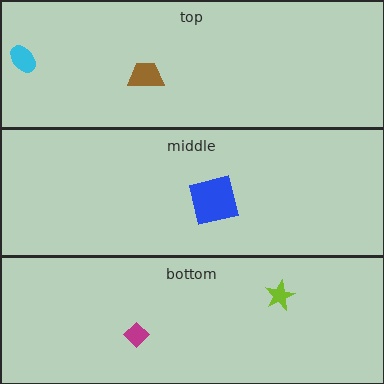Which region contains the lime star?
The bottom region.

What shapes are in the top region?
The brown trapezoid, the cyan ellipse.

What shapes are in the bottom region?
The magenta diamond, the lime star.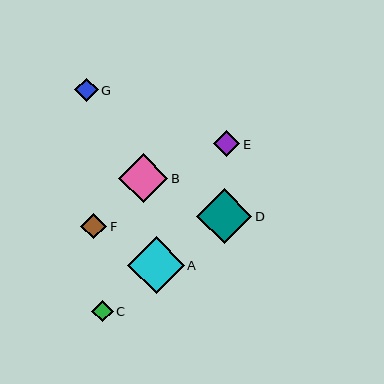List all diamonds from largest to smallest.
From largest to smallest: A, D, B, E, F, G, C.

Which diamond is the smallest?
Diamond C is the smallest with a size of approximately 22 pixels.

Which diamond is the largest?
Diamond A is the largest with a size of approximately 56 pixels.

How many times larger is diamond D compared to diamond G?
Diamond D is approximately 2.3 times the size of diamond G.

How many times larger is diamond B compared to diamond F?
Diamond B is approximately 1.9 times the size of diamond F.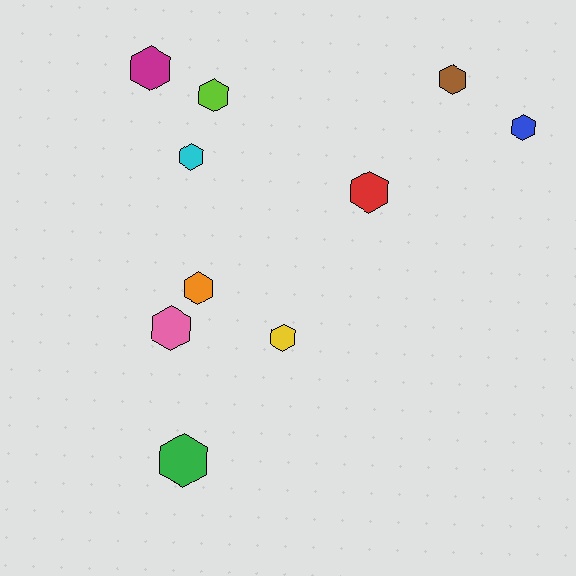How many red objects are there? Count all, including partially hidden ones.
There is 1 red object.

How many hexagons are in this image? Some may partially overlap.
There are 10 hexagons.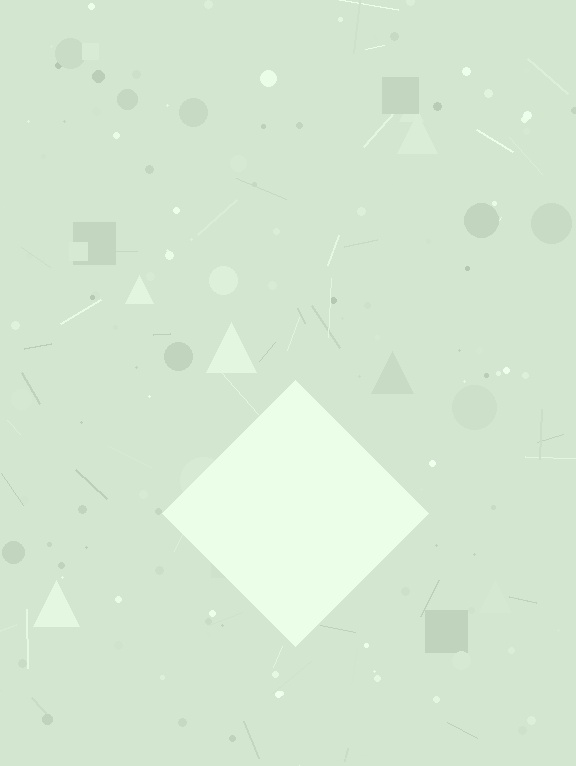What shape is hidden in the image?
A diamond is hidden in the image.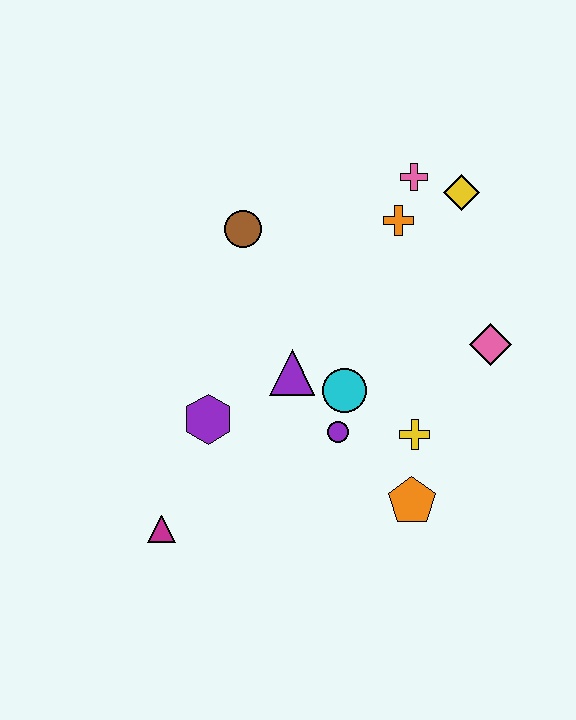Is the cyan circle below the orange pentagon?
No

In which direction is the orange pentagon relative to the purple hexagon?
The orange pentagon is to the right of the purple hexagon.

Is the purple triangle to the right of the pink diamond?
No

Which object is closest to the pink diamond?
The yellow cross is closest to the pink diamond.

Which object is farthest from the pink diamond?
The magenta triangle is farthest from the pink diamond.